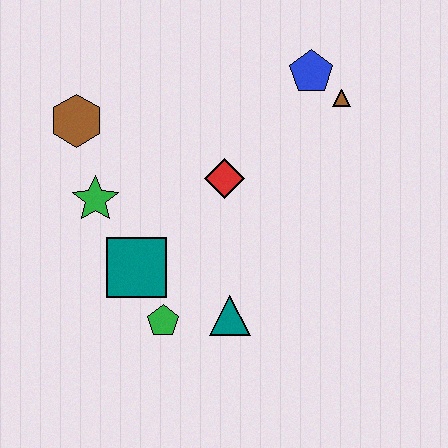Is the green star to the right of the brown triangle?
No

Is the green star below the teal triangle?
No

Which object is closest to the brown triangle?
The blue pentagon is closest to the brown triangle.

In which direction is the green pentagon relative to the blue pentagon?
The green pentagon is below the blue pentagon.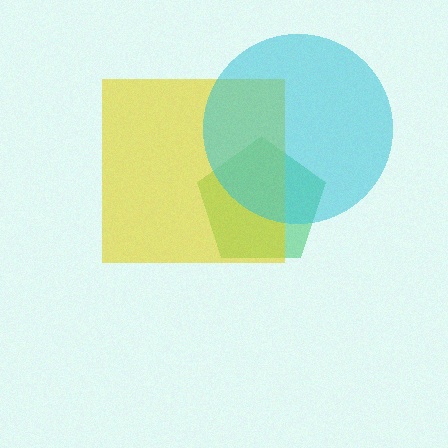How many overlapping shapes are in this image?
There are 3 overlapping shapes in the image.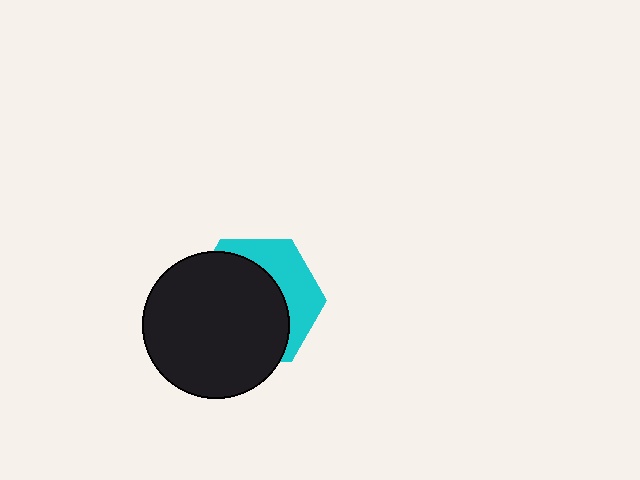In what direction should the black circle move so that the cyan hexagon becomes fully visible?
The black circle should move toward the lower-left. That is the shortest direction to clear the overlap and leave the cyan hexagon fully visible.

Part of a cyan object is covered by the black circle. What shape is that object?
It is a hexagon.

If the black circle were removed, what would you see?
You would see the complete cyan hexagon.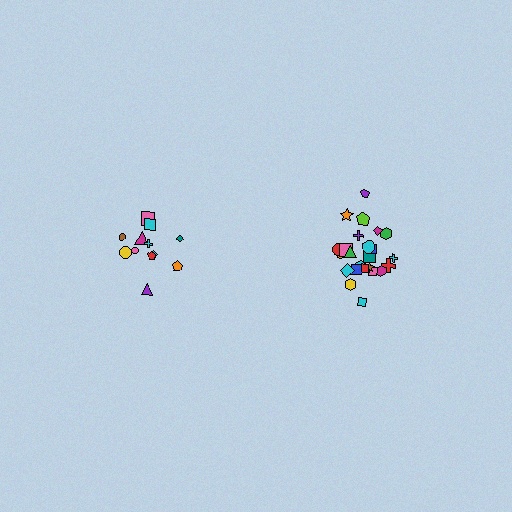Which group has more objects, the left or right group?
The right group.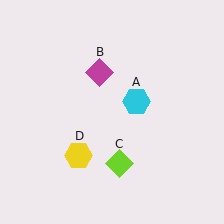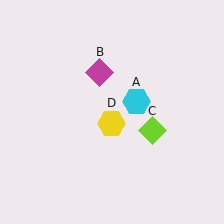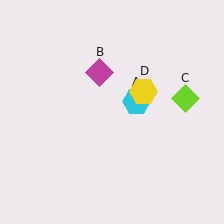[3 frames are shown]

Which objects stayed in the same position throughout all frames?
Cyan hexagon (object A) and magenta diamond (object B) remained stationary.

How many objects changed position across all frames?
2 objects changed position: lime diamond (object C), yellow hexagon (object D).